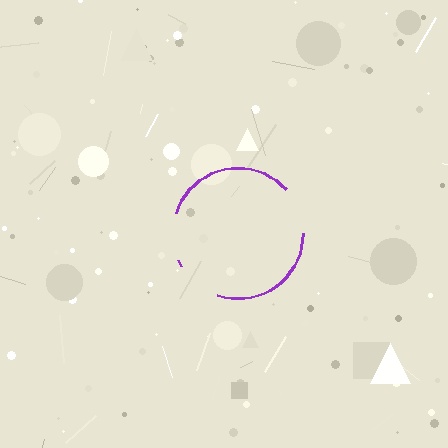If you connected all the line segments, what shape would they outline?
They would outline a circle.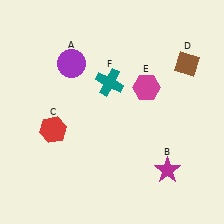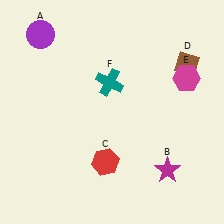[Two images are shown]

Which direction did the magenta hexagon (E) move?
The magenta hexagon (E) moved right.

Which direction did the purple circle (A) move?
The purple circle (A) moved left.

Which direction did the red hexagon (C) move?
The red hexagon (C) moved right.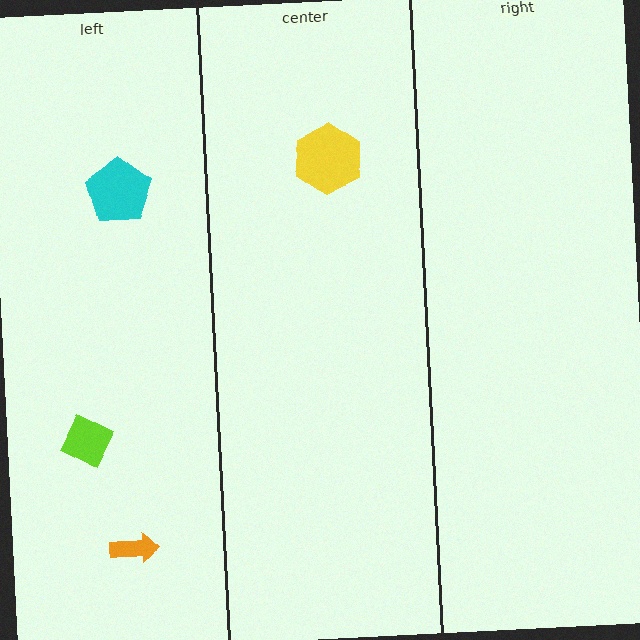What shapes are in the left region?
The cyan pentagon, the lime diamond, the orange arrow.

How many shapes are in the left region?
3.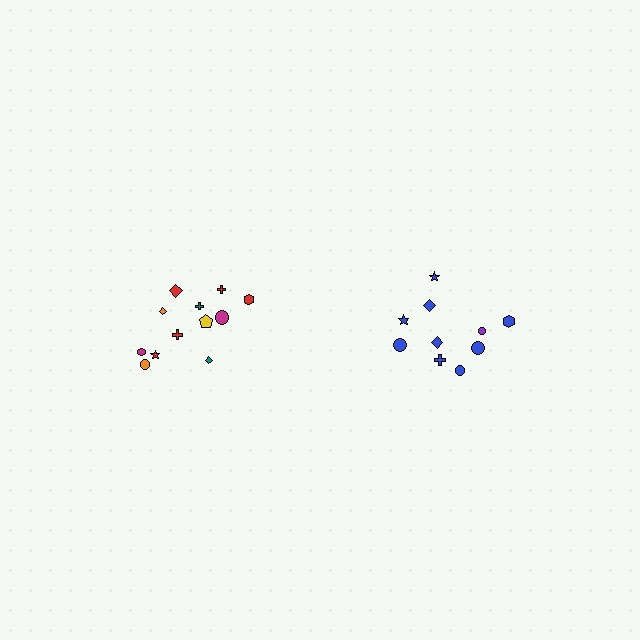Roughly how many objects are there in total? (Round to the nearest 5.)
Roughly 20 objects in total.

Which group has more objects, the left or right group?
The left group.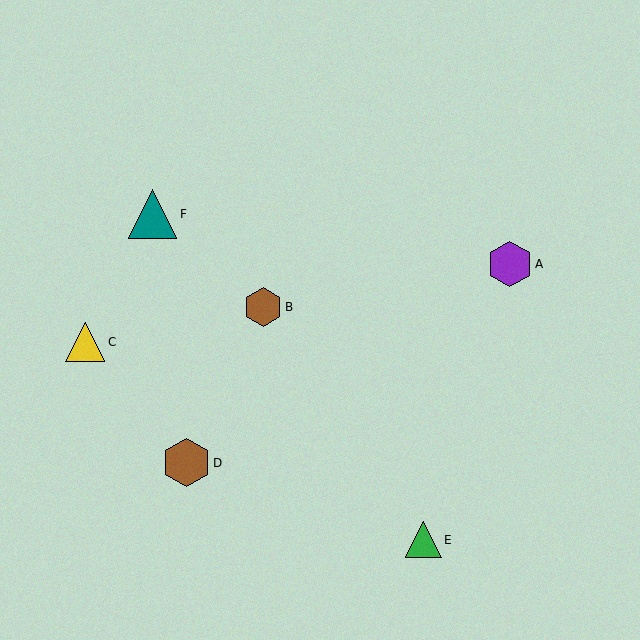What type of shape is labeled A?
Shape A is a purple hexagon.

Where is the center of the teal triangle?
The center of the teal triangle is at (152, 214).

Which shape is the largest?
The teal triangle (labeled F) is the largest.